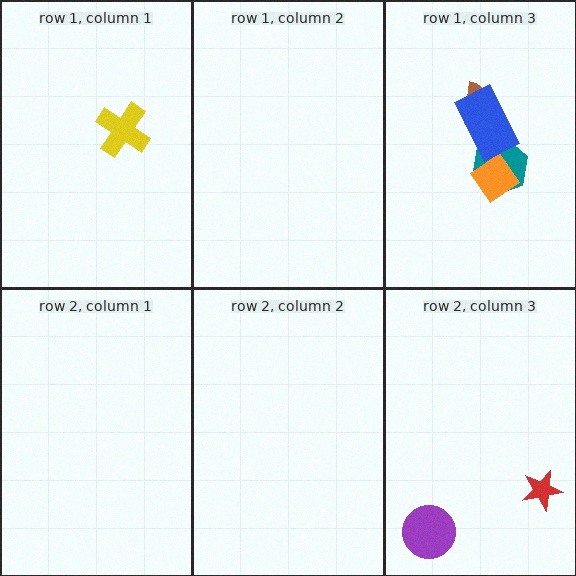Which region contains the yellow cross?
The row 1, column 1 region.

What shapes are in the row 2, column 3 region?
The red star, the purple circle.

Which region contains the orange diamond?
The row 1, column 3 region.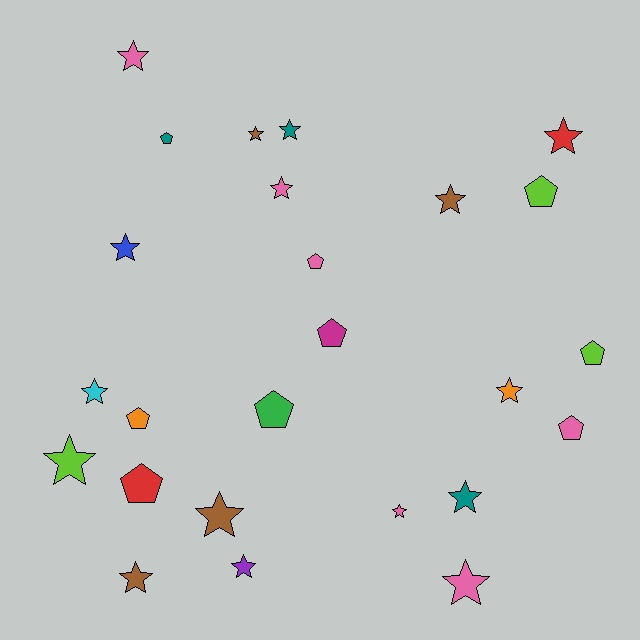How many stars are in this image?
There are 16 stars.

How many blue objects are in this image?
There is 1 blue object.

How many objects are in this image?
There are 25 objects.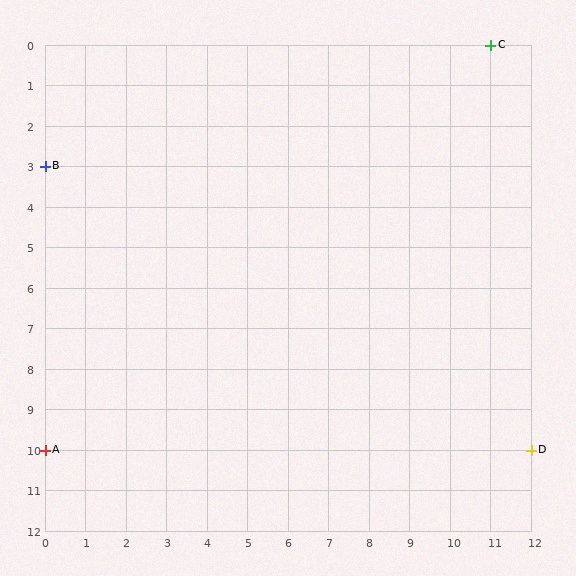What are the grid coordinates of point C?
Point C is at grid coordinates (11, 0).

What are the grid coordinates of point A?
Point A is at grid coordinates (0, 10).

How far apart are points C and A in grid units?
Points C and A are 11 columns and 10 rows apart (about 14.9 grid units diagonally).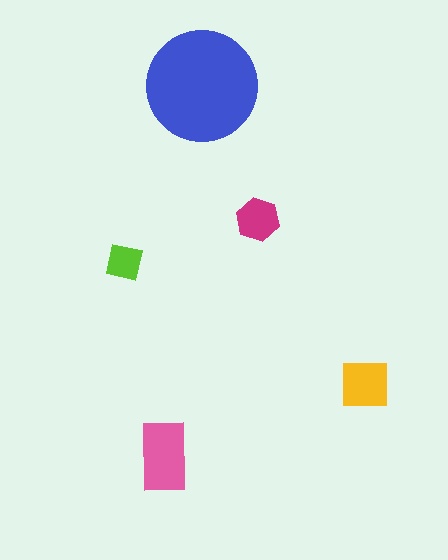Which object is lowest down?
The pink rectangle is bottommost.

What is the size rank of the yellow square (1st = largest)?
3rd.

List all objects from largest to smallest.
The blue circle, the pink rectangle, the yellow square, the magenta hexagon, the lime square.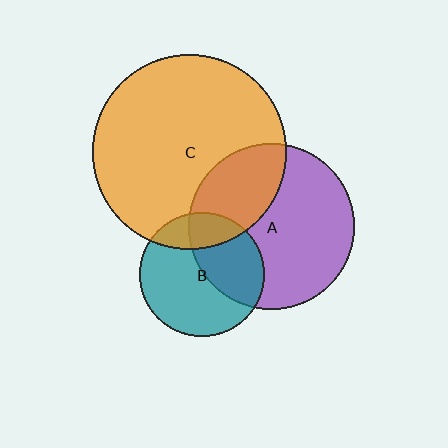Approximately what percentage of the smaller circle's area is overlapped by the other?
Approximately 30%.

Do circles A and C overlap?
Yes.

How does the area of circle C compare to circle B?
Approximately 2.4 times.